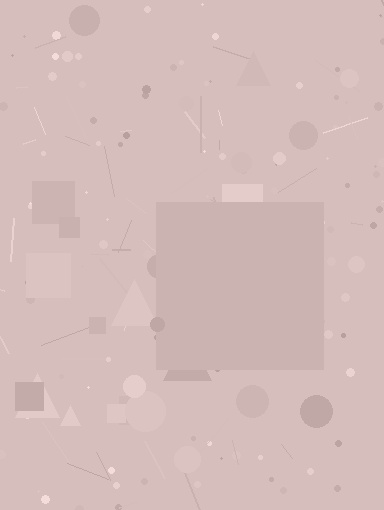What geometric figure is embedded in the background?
A square is embedded in the background.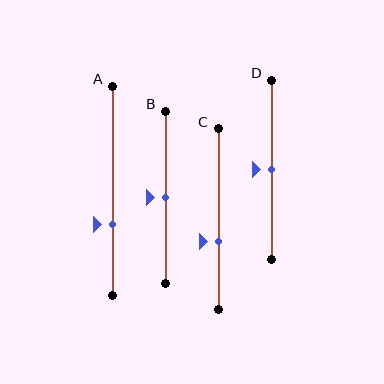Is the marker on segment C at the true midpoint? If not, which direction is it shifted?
No, the marker on segment C is shifted downward by about 12% of the segment length.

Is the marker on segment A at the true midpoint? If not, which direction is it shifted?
No, the marker on segment A is shifted downward by about 16% of the segment length.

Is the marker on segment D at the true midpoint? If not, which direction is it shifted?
Yes, the marker on segment D is at the true midpoint.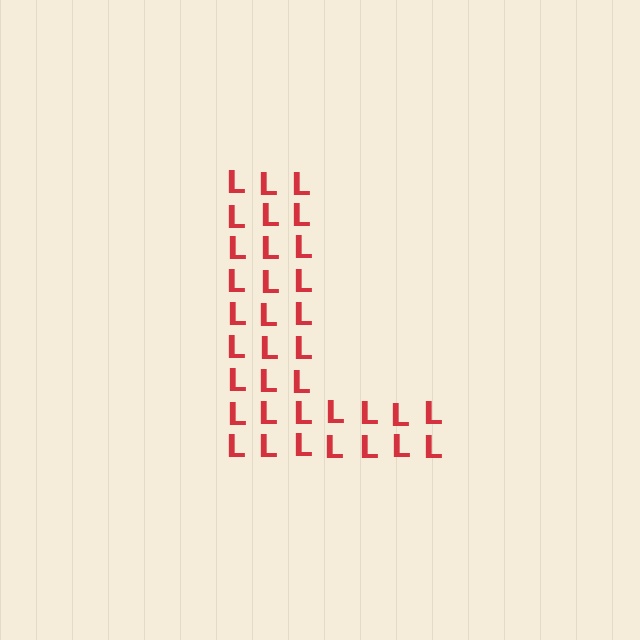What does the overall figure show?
The overall figure shows the letter L.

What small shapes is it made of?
It is made of small letter L's.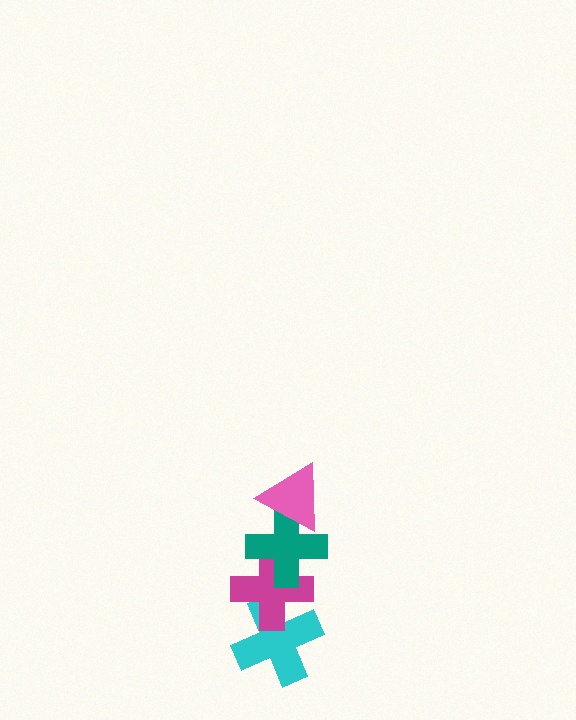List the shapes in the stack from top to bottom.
From top to bottom: the pink triangle, the teal cross, the magenta cross, the cyan cross.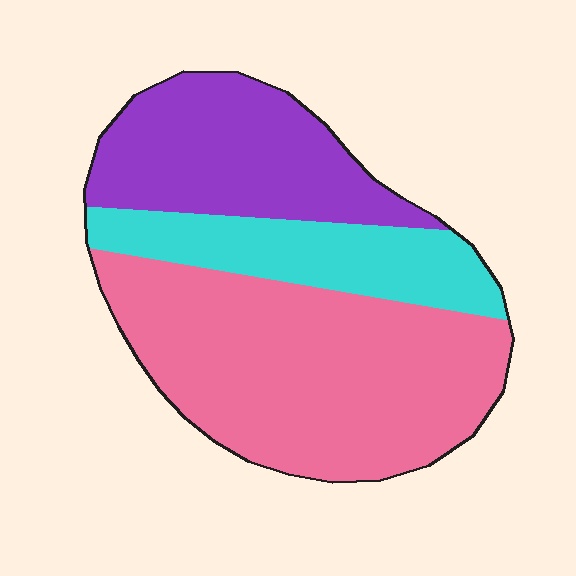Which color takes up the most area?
Pink, at roughly 50%.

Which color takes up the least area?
Cyan, at roughly 20%.